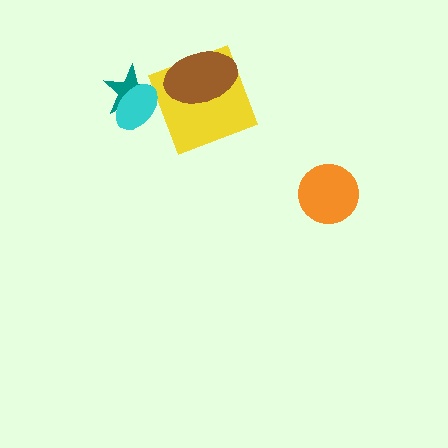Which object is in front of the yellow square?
The brown ellipse is in front of the yellow square.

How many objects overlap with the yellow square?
1 object overlaps with the yellow square.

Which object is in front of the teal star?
The cyan ellipse is in front of the teal star.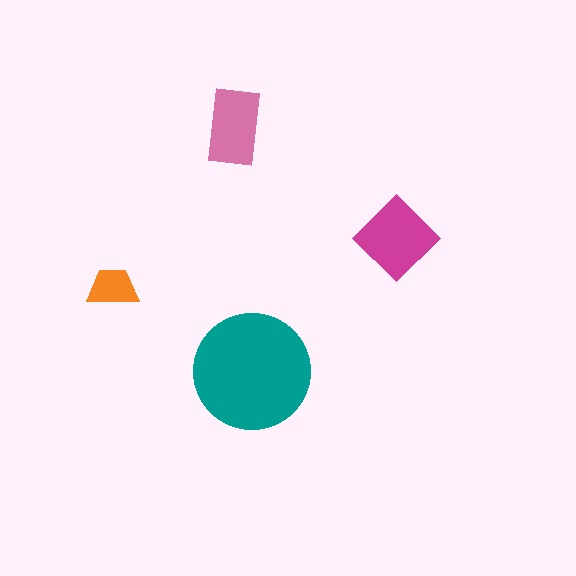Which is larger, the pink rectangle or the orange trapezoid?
The pink rectangle.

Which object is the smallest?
The orange trapezoid.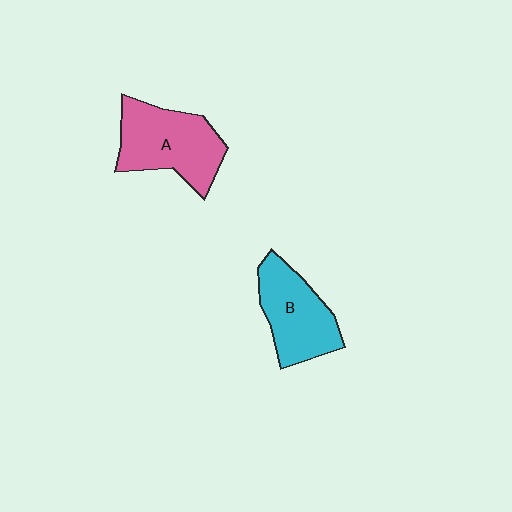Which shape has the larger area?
Shape A (pink).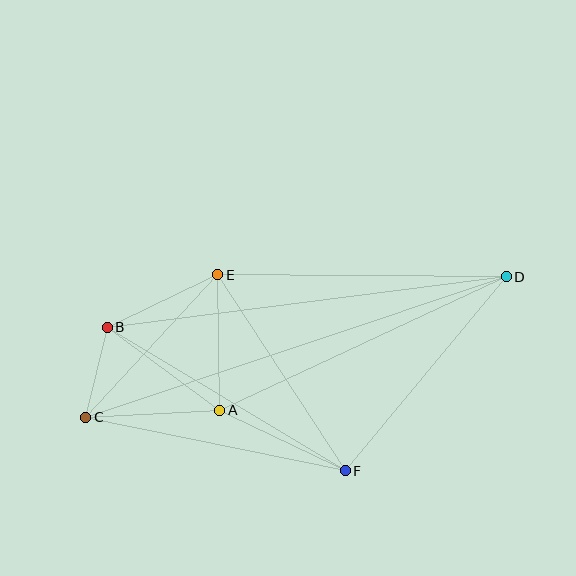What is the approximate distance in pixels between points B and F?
The distance between B and F is approximately 277 pixels.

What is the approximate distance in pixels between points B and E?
The distance between B and E is approximately 122 pixels.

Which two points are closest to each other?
Points B and C are closest to each other.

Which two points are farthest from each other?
Points C and D are farthest from each other.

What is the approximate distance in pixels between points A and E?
The distance between A and E is approximately 136 pixels.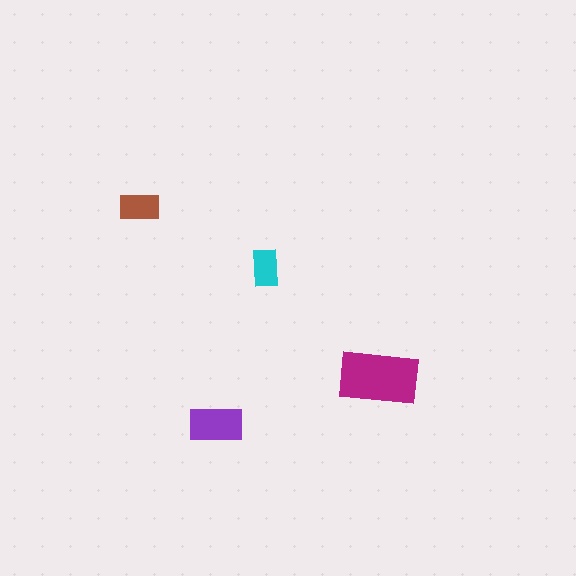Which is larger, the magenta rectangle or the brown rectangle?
The magenta one.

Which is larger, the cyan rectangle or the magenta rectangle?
The magenta one.